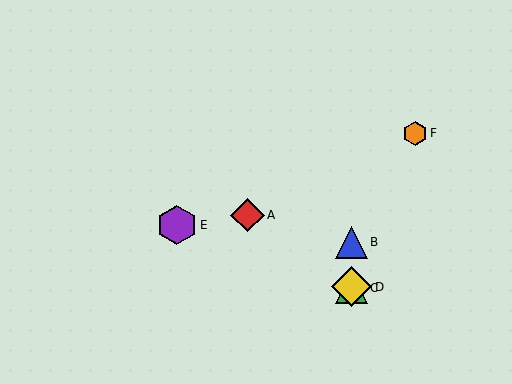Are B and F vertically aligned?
No, B is at x≈351 and F is at x≈415.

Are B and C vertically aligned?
Yes, both are at x≈351.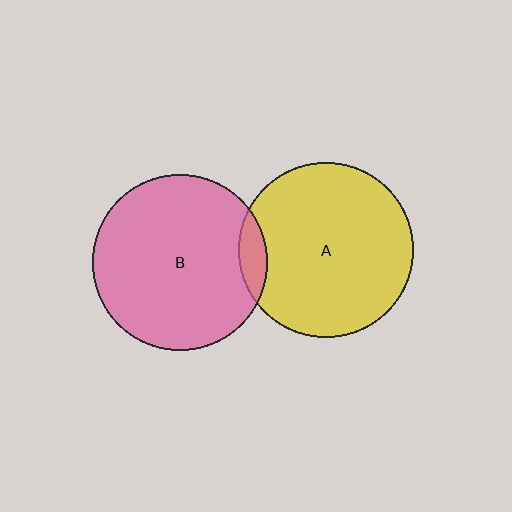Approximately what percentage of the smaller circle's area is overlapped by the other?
Approximately 10%.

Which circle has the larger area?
Circle A (yellow).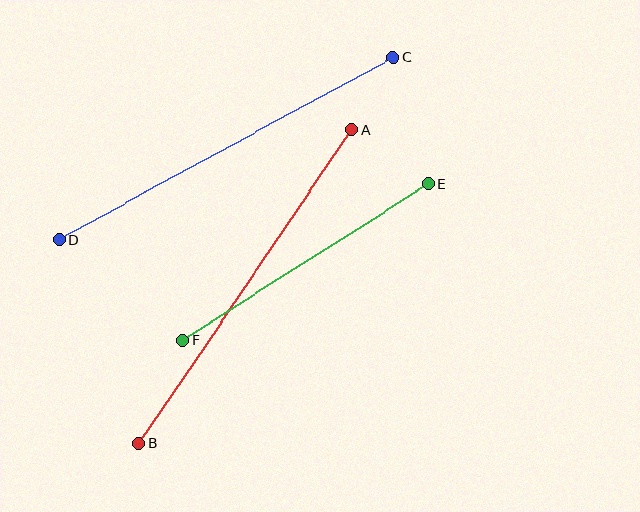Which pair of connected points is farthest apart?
Points C and D are farthest apart.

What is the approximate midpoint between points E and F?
The midpoint is at approximately (305, 262) pixels.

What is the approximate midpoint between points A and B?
The midpoint is at approximately (245, 287) pixels.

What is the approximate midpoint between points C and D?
The midpoint is at approximately (226, 149) pixels.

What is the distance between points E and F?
The distance is approximately 292 pixels.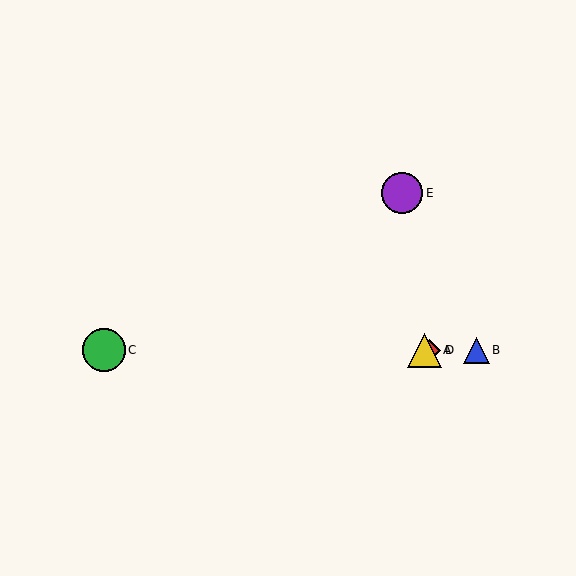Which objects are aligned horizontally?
Objects A, B, C, D are aligned horizontally.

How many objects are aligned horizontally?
4 objects (A, B, C, D) are aligned horizontally.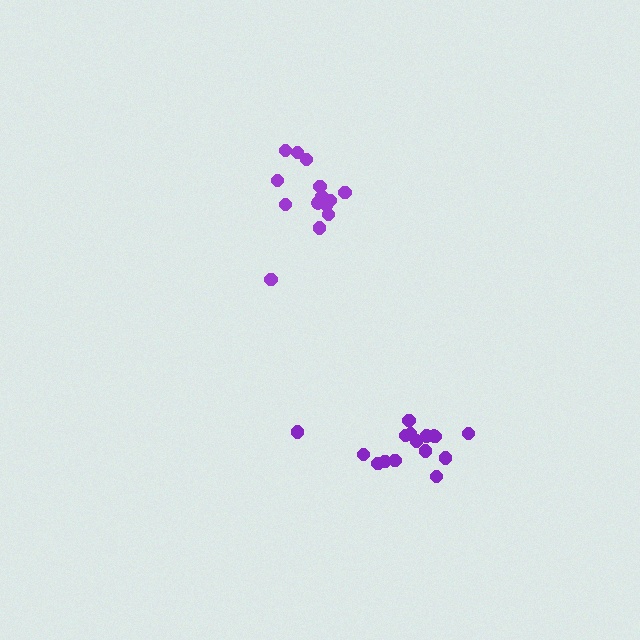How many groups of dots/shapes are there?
There are 2 groups.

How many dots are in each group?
Group 1: 16 dots, Group 2: 14 dots (30 total).